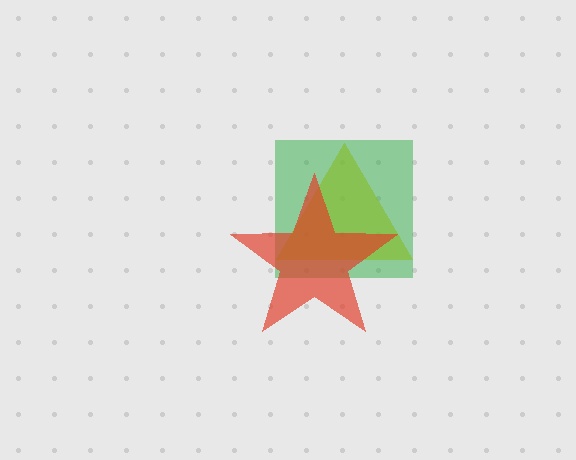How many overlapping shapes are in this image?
There are 3 overlapping shapes in the image.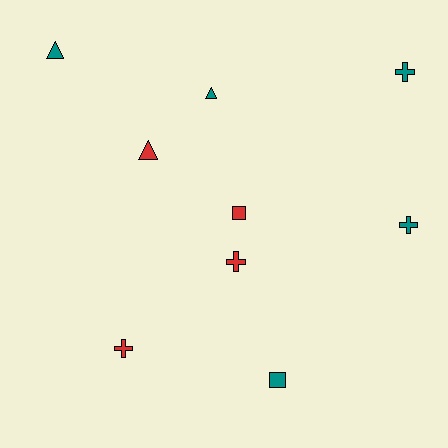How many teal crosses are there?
There are 2 teal crosses.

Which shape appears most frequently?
Cross, with 4 objects.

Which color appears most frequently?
Teal, with 5 objects.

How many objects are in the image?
There are 9 objects.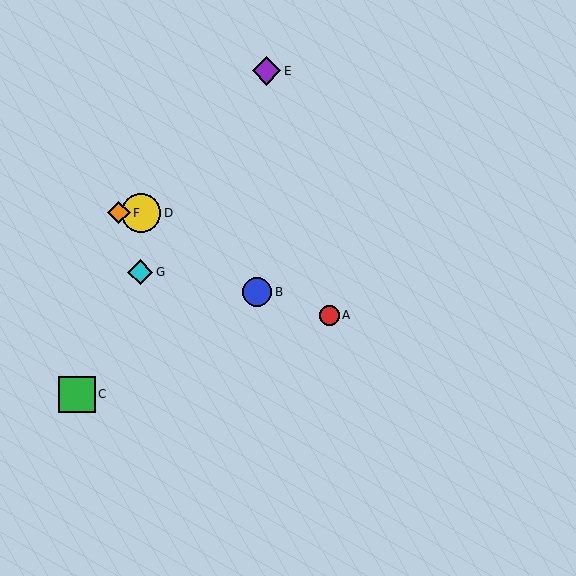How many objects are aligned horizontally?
2 objects (D, F) are aligned horizontally.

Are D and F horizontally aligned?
Yes, both are at y≈213.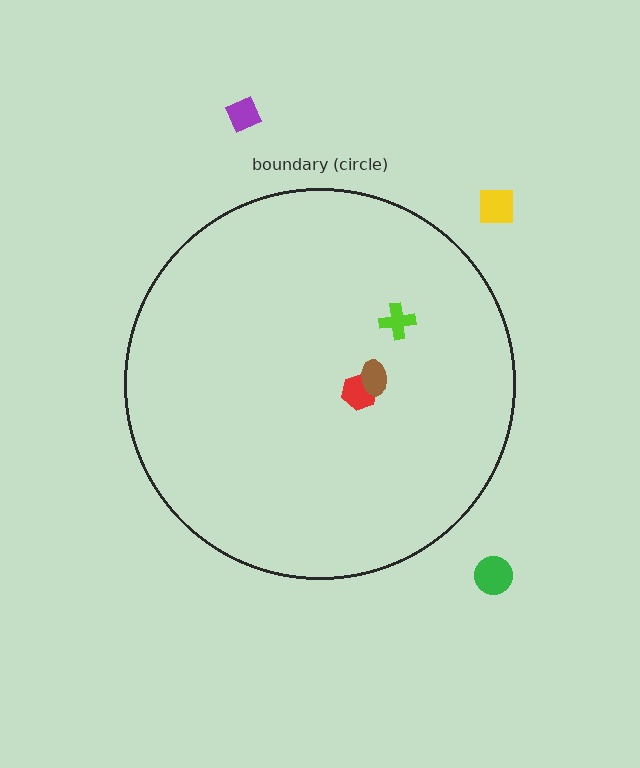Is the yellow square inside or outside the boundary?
Outside.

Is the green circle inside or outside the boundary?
Outside.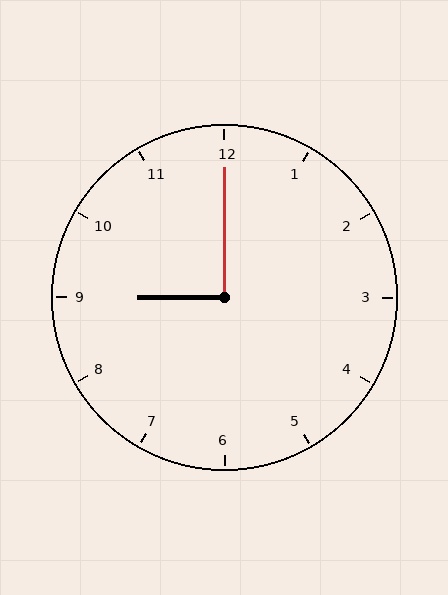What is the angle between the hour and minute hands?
Approximately 90 degrees.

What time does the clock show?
9:00.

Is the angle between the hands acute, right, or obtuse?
It is right.